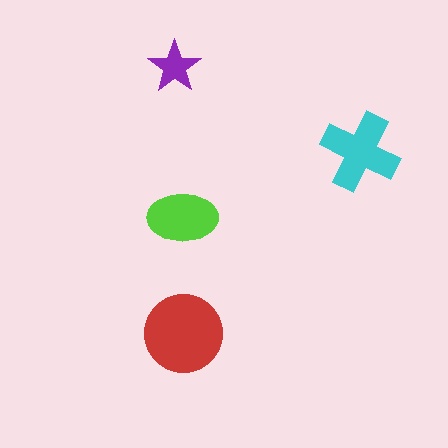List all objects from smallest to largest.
The purple star, the lime ellipse, the cyan cross, the red circle.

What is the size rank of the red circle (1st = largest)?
1st.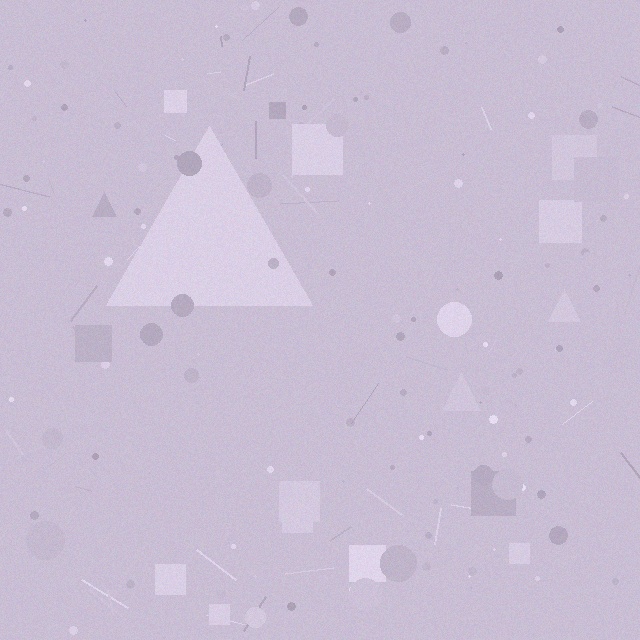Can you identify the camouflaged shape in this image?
The camouflaged shape is a triangle.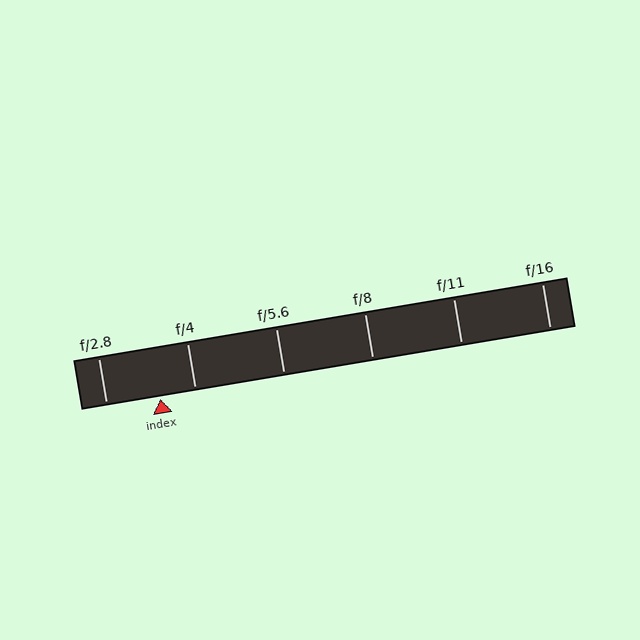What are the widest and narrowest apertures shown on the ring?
The widest aperture shown is f/2.8 and the narrowest is f/16.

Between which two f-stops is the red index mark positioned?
The index mark is between f/2.8 and f/4.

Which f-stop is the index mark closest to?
The index mark is closest to f/4.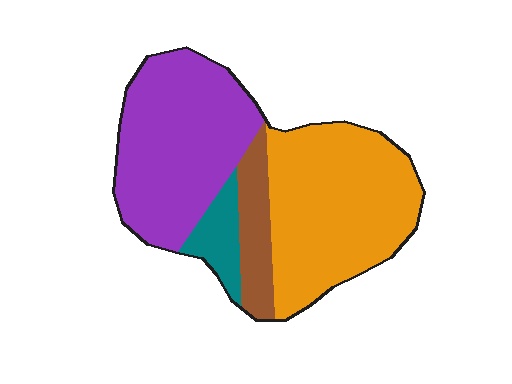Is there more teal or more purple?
Purple.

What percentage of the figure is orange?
Orange covers 43% of the figure.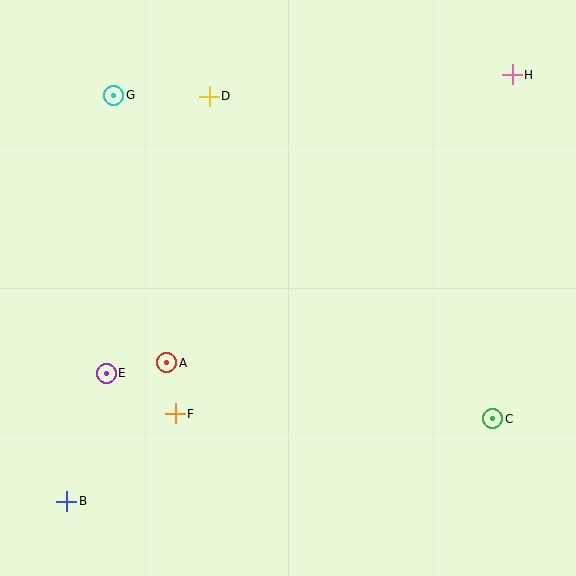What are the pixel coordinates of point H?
Point H is at (512, 75).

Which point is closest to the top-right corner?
Point H is closest to the top-right corner.